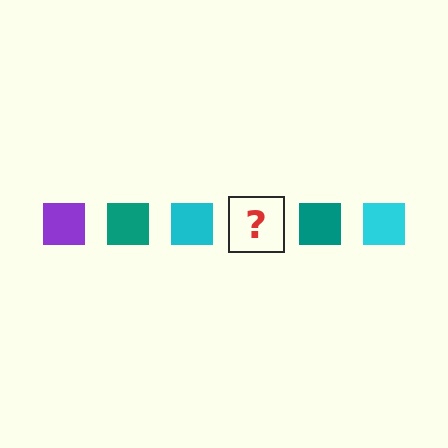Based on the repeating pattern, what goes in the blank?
The blank should be a purple square.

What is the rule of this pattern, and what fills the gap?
The rule is that the pattern cycles through purple, teal, cyan squares. The gap should be filled with a purple square.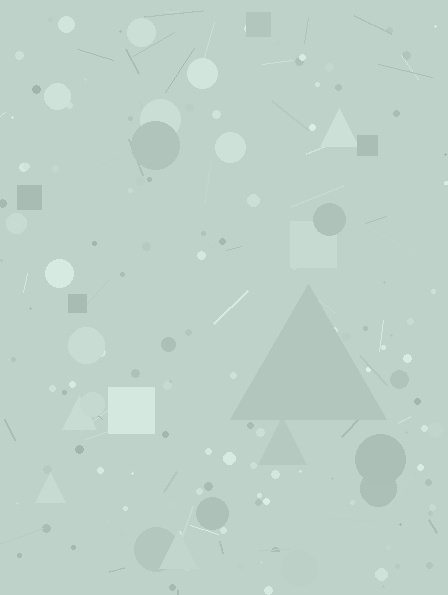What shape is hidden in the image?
A triangle is hidden in the image.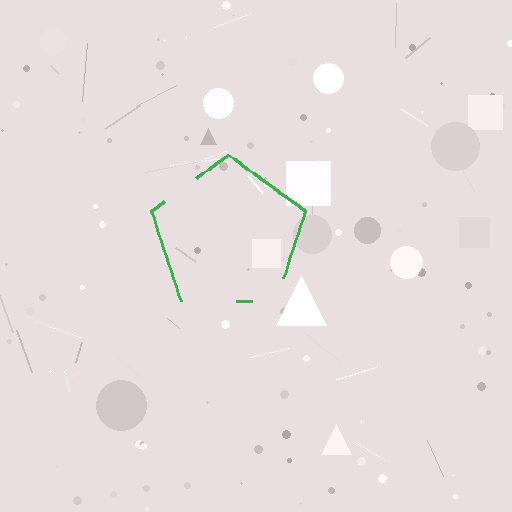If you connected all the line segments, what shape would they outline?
They would outline a pentagon.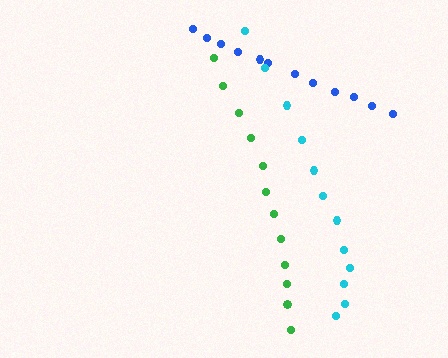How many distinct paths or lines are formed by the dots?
There are 3 distinct paths.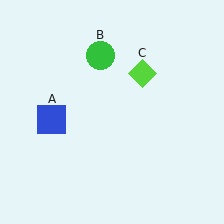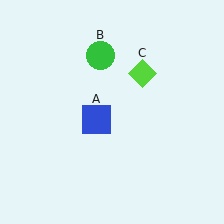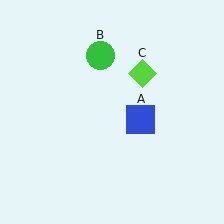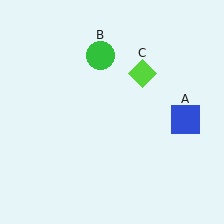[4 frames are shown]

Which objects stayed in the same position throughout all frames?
Green circle (object B) and lime diamond (object C) remained stationary.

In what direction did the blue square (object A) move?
The blue square (object A) moved right.